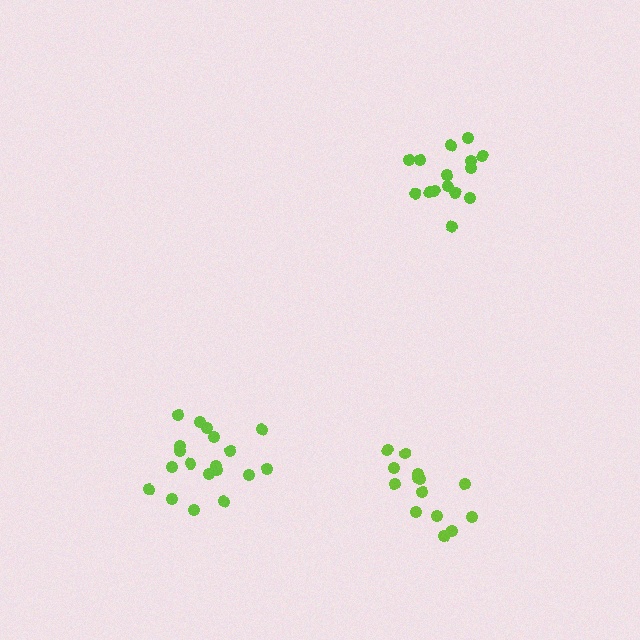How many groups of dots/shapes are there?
There are 3 groups.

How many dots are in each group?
Group 1: 19 dots, Group 2: 15 dots, Group 3: 14 dots (48 total).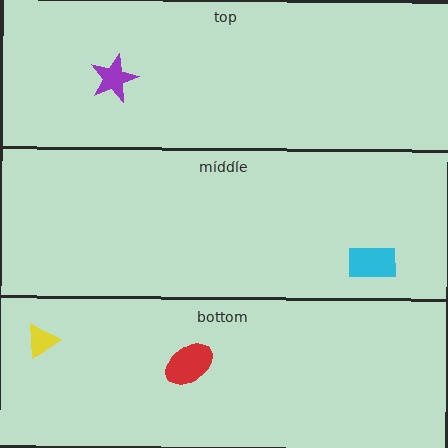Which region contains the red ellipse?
The bottom region.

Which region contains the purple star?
The top region.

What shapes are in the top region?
The purple star.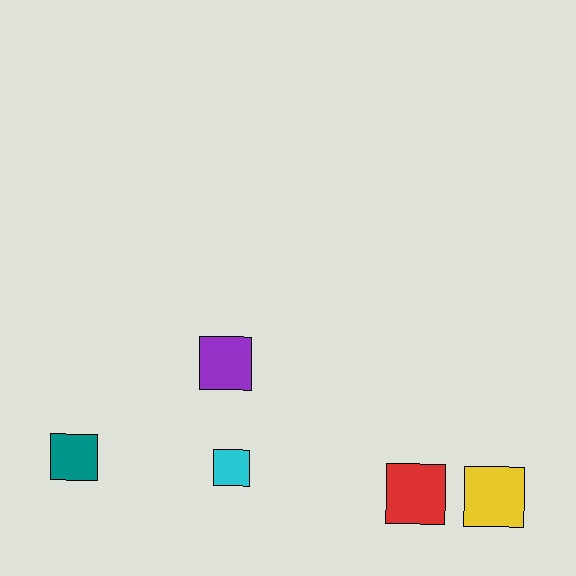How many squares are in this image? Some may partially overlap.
There are 5 squares.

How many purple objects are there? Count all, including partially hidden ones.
There is 1 purple object.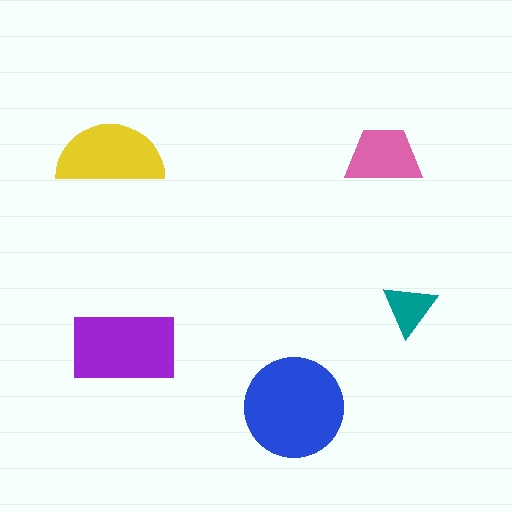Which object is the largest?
The blue circle.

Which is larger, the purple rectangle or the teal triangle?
The purple rectangle.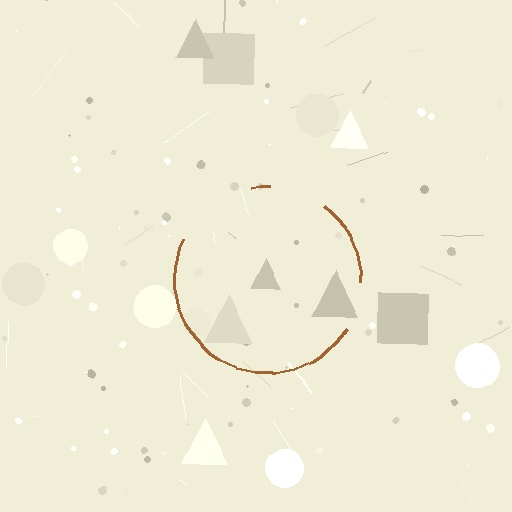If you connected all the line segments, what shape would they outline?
They would outline a circle.